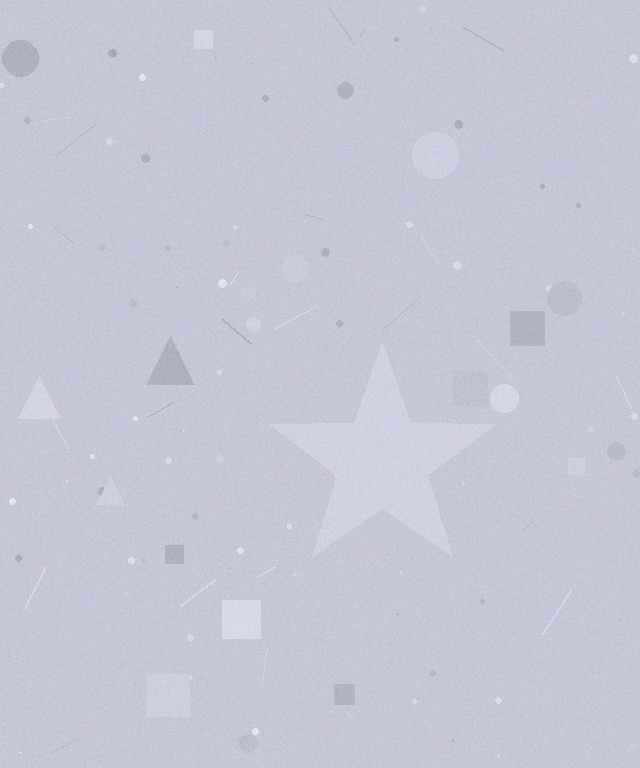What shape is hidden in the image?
A star is hidden in the image.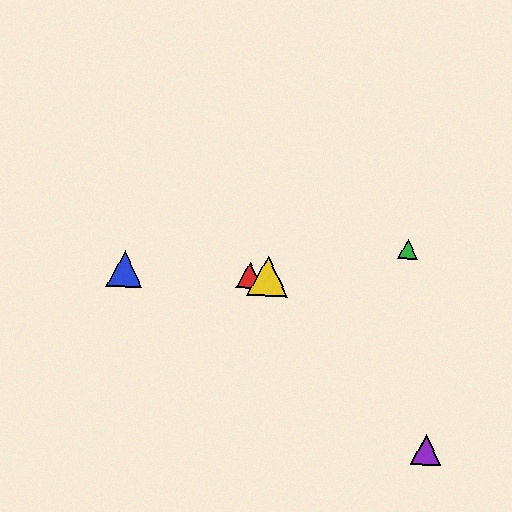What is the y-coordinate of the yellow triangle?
The yellow triangle is at y≈276.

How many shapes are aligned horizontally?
3 shapes (the red triangle, the blue triangle, the yellow triangle) are aligned horizontally.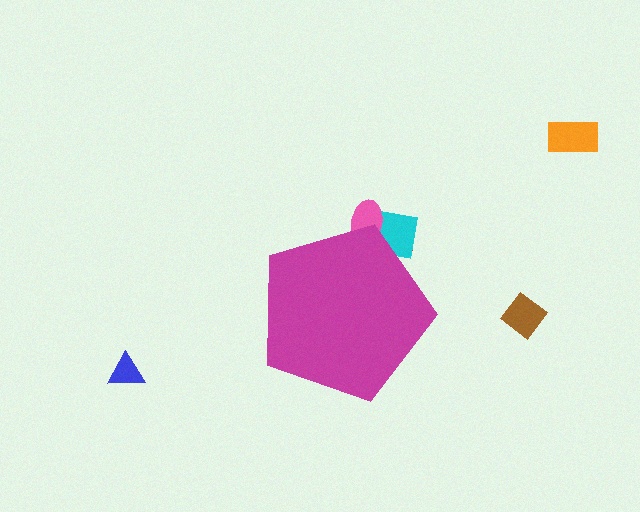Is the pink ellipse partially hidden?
Yes, the pink ellipse is partially hidden behind the magenta pentagon.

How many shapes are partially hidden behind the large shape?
3 shapes are partially hidden.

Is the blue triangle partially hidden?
No, the blue triangle is fully visible.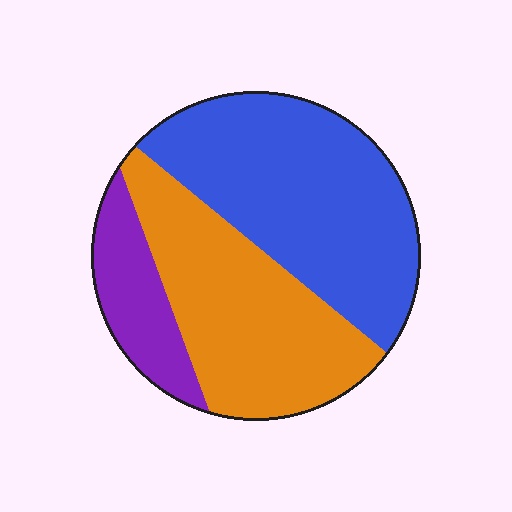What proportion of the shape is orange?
Orange covers roughly 40% of the shape.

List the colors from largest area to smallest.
From largest to smallest: blue, orange, purple.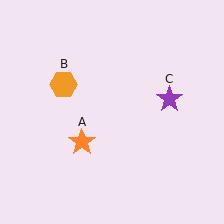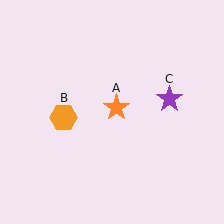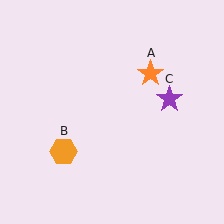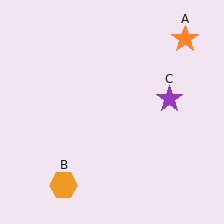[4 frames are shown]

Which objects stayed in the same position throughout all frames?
Purple star (object C) remained stationary.